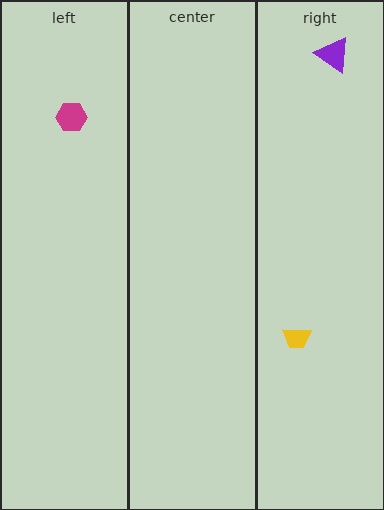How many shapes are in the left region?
1.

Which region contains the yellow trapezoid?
The right region.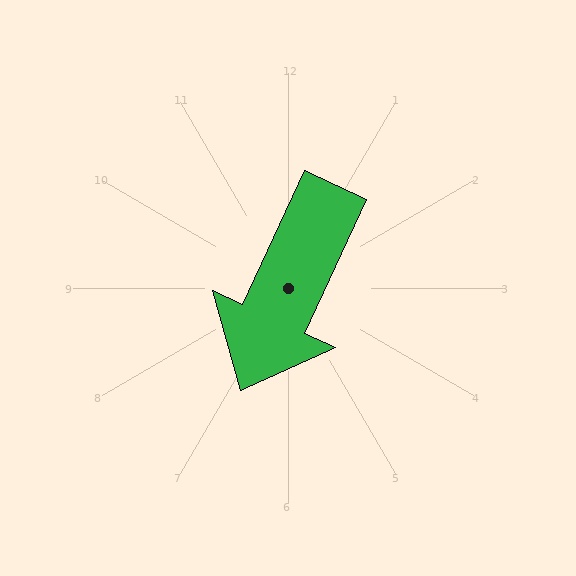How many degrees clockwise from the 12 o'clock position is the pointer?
Approximately 205 degrees.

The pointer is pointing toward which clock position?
Roughly 7 o'clock.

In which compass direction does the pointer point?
Southwest.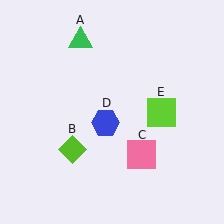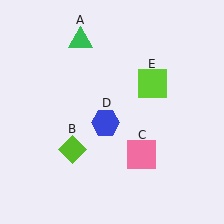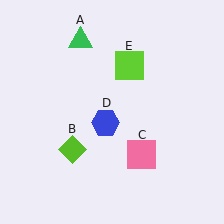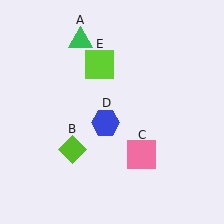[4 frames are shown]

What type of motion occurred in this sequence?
The lime square (object E) rotated counterclockwise around the center of the scene.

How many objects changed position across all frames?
1 object changed position: lime square (object E).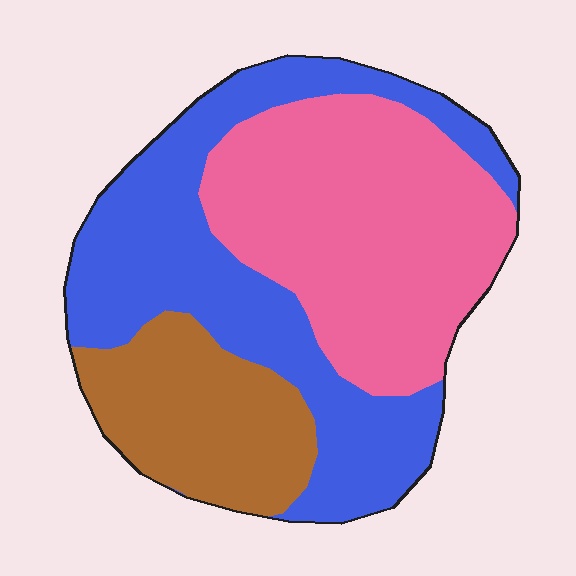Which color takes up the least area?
Brown, at roughly 20%.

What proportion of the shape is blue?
Blue takes up between a quarter and a half of the shape.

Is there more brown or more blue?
Blue.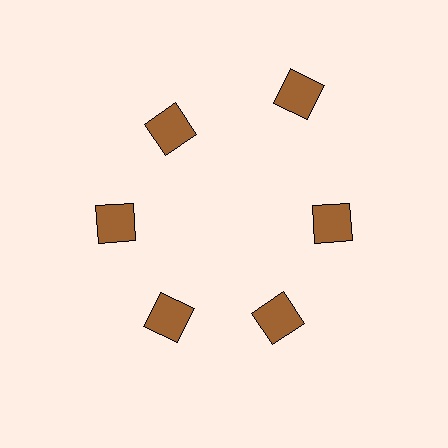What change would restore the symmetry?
The symmetry would be restored by moving it inward, back onto the ring so that all 6 squares sit at equal angles and equal distance from the center.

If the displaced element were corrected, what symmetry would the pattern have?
It would have 6-fold rotational symmetry — the pattern would map onto itself every 60 degrees.